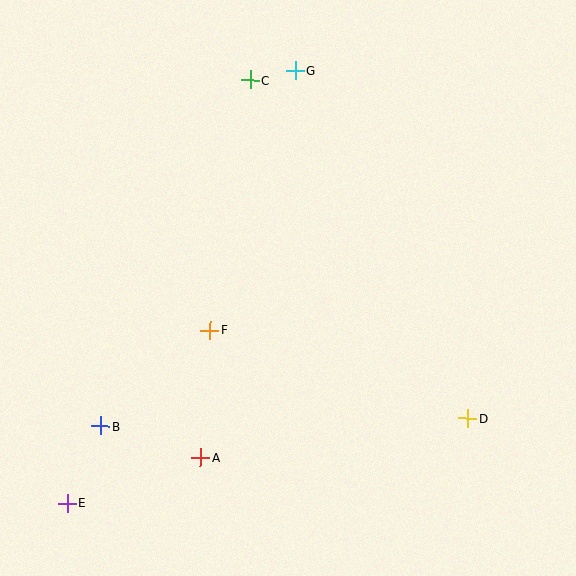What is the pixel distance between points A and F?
The distance between A and F is 128 pixels.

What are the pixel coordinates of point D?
Point D is at (468, 418).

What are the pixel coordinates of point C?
Point C is at (250, 80).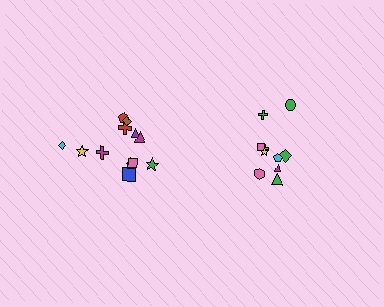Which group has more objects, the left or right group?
The left group.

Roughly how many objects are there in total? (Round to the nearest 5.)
Roughly 20 objects in total.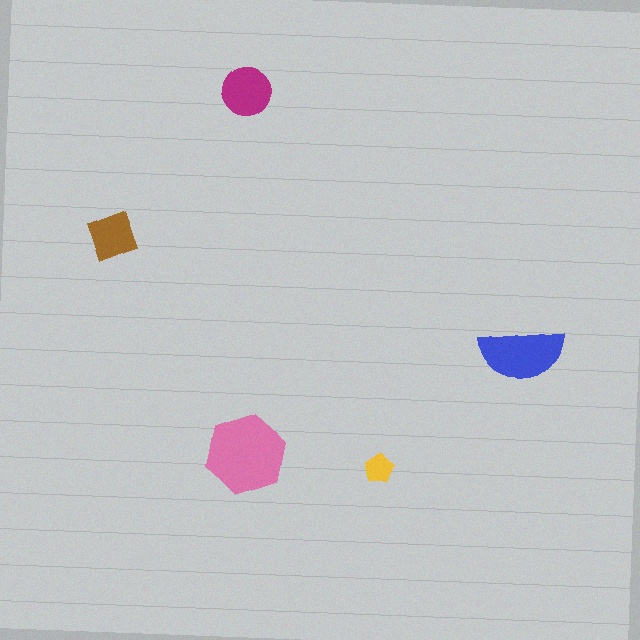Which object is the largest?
The pink hexagon.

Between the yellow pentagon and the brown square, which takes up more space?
The brown square.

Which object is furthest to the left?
The brown square is leftmost.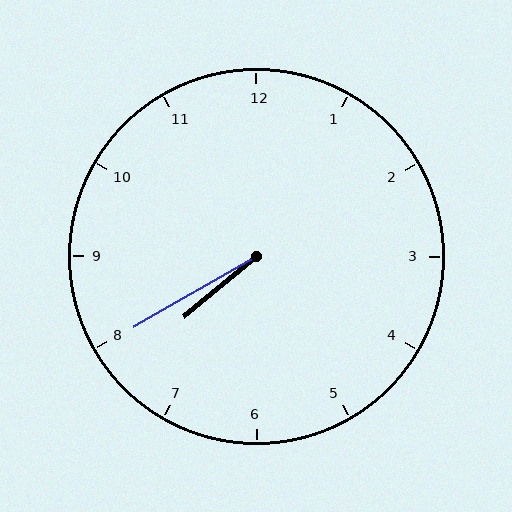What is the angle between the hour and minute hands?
Approximately 10 degrees.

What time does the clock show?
7:40.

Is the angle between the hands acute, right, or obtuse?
It is acute.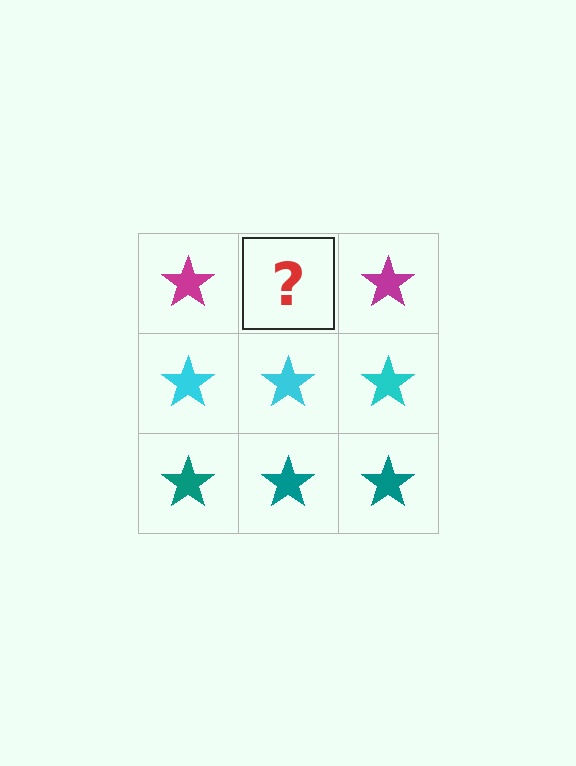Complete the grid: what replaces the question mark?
The question mark should be replaced with a magenta star.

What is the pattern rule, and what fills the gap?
The rule is that each row has a consistent color. The gap should be filled with a magenta star.